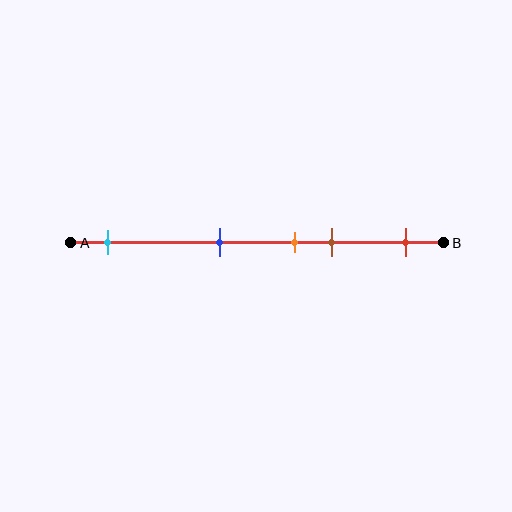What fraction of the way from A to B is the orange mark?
The orange mark is approximately 60% (0.6) of the way from A to B.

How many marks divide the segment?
There are 5 marks dividing the segment.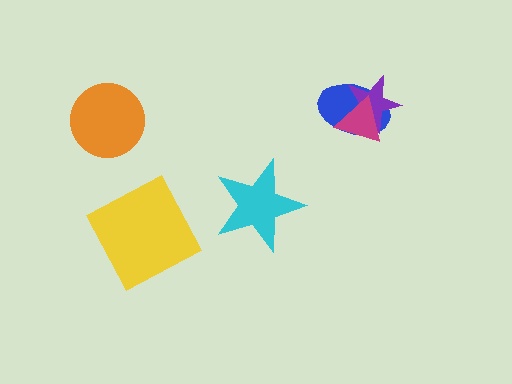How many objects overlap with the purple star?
2 objects overlap with the purple star.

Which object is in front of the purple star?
The magenta triangle is in front of the purple star.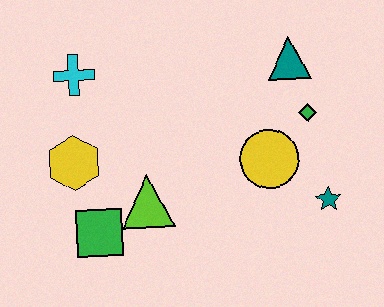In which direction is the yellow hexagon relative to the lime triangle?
The yellow hexagon is to the left of the lime triangle.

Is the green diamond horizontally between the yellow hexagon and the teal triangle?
No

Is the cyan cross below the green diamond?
No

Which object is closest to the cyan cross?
The yellow hexagon is closest to the cyan cross.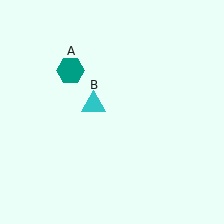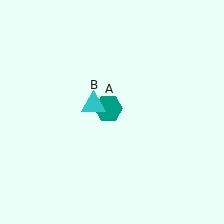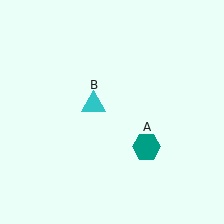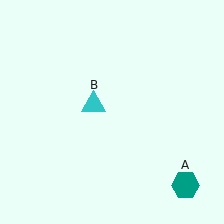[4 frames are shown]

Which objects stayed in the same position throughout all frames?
Cyan triangle (object B) remained stationary.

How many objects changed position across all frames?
1 object changed position: teal hexagon (object A).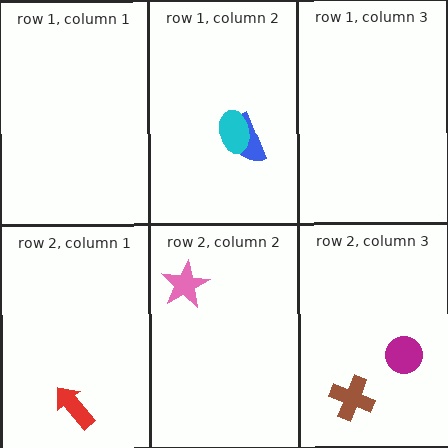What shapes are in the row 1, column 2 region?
The blue semicircle, the cyan ellipse.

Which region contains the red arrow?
The row 2, column 1 region.